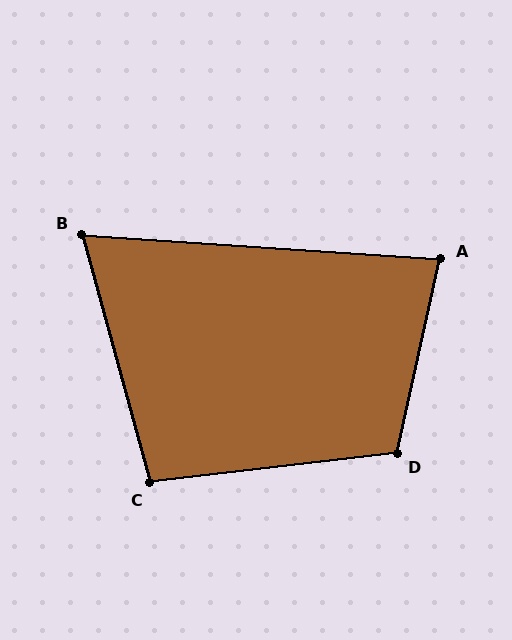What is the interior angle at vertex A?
Approximately 81 degrees (acute).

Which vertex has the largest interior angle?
D, at approximately 109 degrees.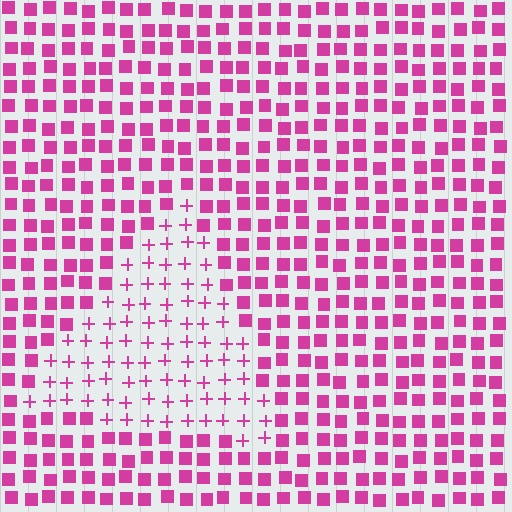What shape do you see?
I see a triangle.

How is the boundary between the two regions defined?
The boundary is defined by a change in element shape: plus signs inside vs. squares outside. All elements share the same color and spacing.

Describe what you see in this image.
The image is filled with small magenta elements arranged in a uniform grid. A triangle-shaped region contains plus signs, while the surrounding area contains squares. The boundary is defined purely by the change in element shape.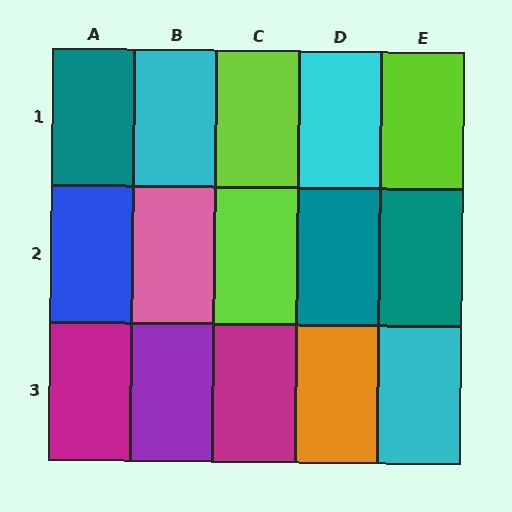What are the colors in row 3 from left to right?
Magenta, purple, magenta, orange, cyan.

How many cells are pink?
1 cell is pink.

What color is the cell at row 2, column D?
Teal.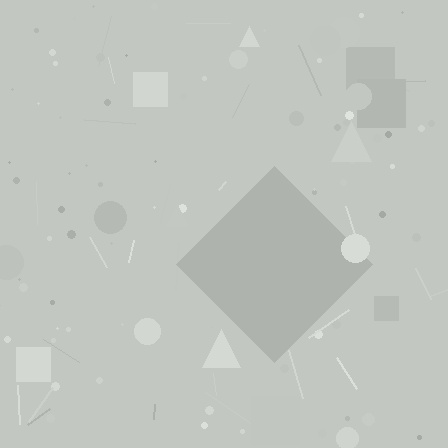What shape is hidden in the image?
A diamond is hidden in the image.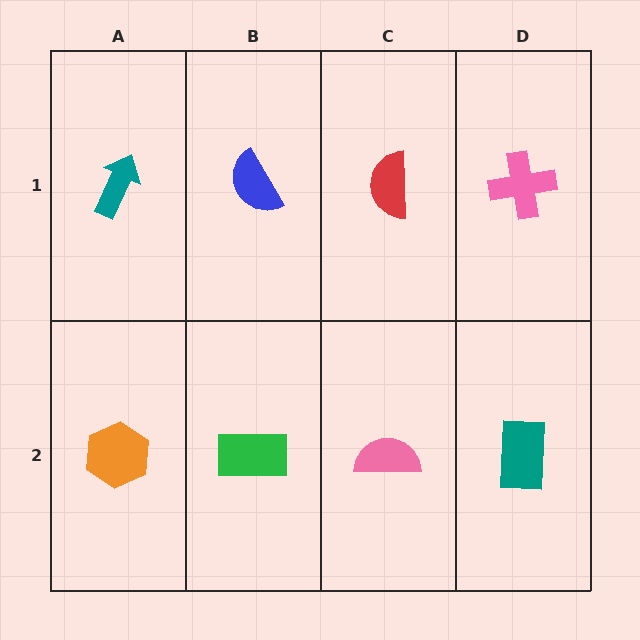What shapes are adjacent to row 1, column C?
A pink semicircle (row 2, column C), a blue semicircle (row 1, column B), a pink cross (row 1, column D).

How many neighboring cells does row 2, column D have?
2.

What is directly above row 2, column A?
A teal arrow.